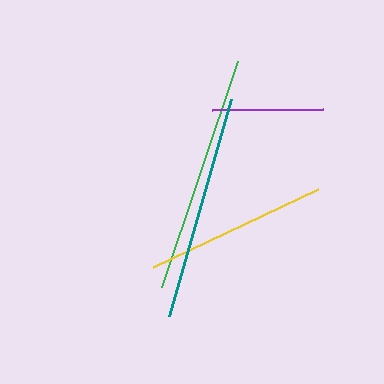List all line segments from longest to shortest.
From longest to shortest: green, teal, yellow, purple.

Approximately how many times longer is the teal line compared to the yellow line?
The teal line is approximately 1.2 times the length of the yellow line.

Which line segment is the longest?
The green line is the longest at approximately 239 pixels.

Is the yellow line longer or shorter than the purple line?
The yellow line is longer than the purple line.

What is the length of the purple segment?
The purple segment is approximately 110 pixels long.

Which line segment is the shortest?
The purple line is the shortest at approximately 110 pixels.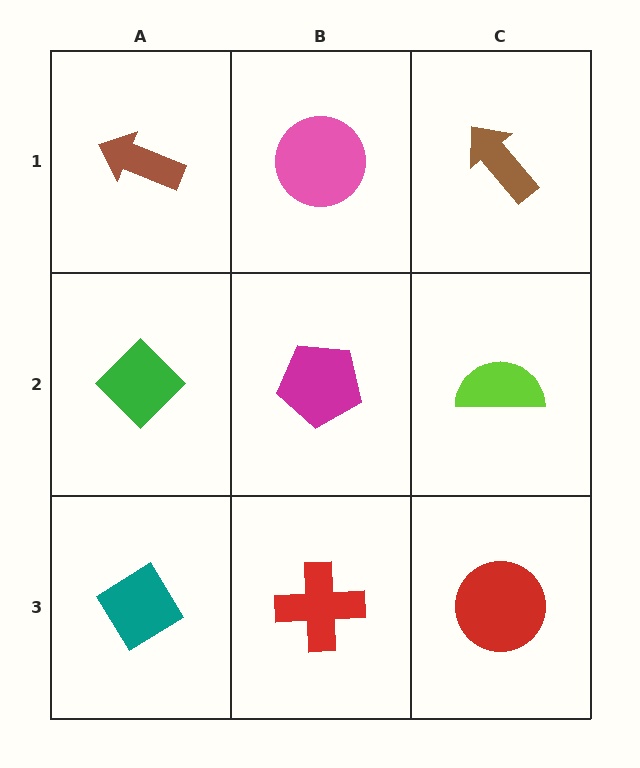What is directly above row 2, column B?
A pink circle.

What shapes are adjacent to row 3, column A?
A green diamond (row 2, column A), a red cross (row 3, column B).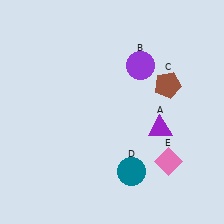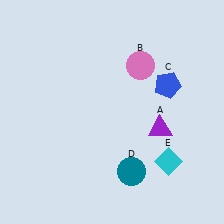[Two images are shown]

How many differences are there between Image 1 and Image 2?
There are 3 differences between the two images.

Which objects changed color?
B changed from purple to pink. C changed from brown to blue. E changed from pink to cyan.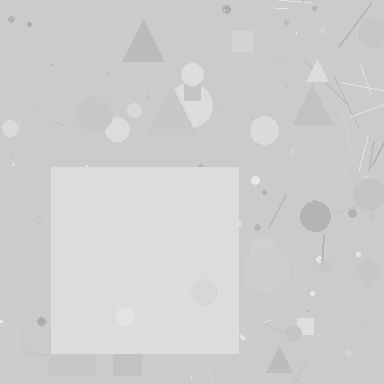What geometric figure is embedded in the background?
A square is embedded in the background.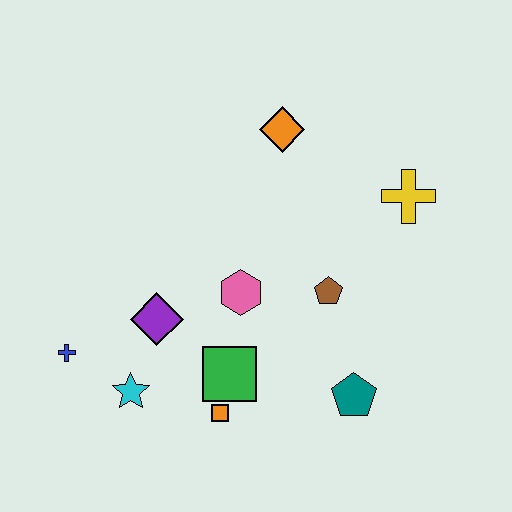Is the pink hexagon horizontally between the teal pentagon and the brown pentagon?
No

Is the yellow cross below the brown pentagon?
No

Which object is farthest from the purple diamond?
The yellow cross is farthest from the purple diamond.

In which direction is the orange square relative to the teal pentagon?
The orange square is to the left of the teal pentagon.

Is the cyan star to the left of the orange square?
Yes